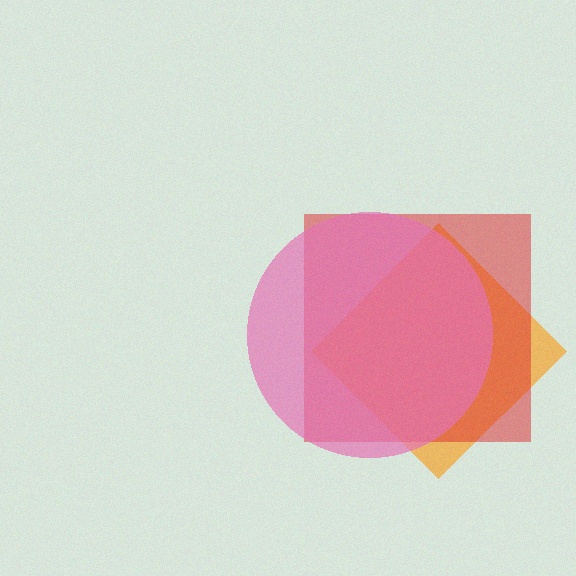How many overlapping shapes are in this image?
There are 3 overlapping shapes in the image.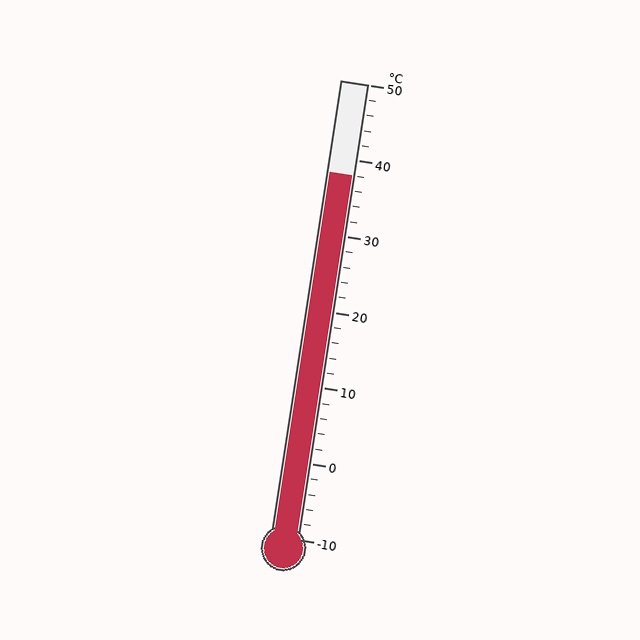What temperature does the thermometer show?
The thermometer shows approximately 38°C.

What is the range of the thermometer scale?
The thermometer scale ranges from -10°C to 50°C.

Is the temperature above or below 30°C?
The temperature is above 30°C.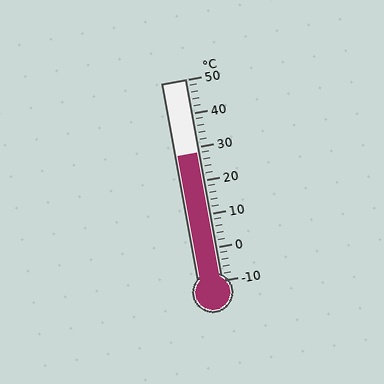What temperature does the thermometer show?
The thermometer shows approximately 28°C.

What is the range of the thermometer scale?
The thermometer scale ranges from -10°C to 50°C.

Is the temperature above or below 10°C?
The temperature is above 10°C.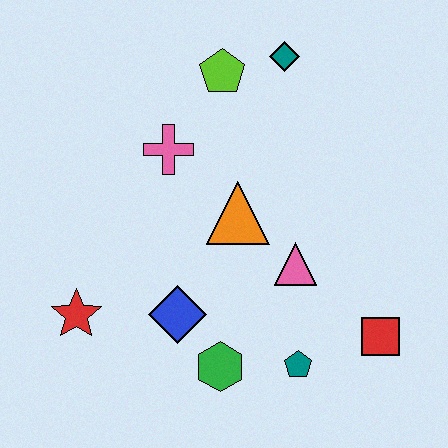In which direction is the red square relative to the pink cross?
The red square is to the right of the pink cross.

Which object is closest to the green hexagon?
The blue diamond is closest to the green hexagon.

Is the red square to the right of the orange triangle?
Yes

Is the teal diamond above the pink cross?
Yes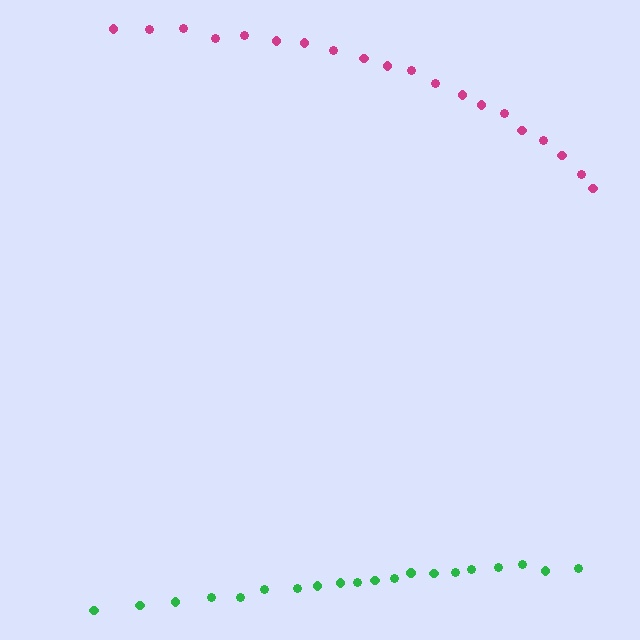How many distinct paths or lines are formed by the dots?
There are 2 distinct paths.